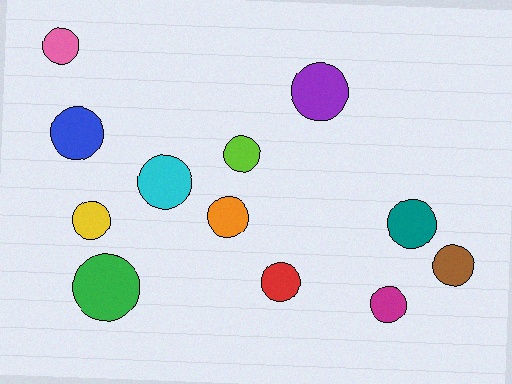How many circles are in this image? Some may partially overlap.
There are 12 circles.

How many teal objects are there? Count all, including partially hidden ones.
There is 1 teal object.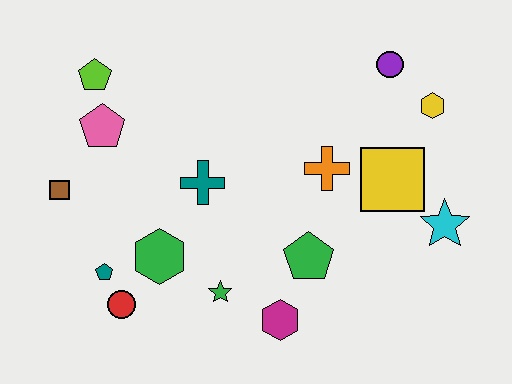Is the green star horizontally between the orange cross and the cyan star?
No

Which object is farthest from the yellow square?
The brown square is farthest from the yellow square.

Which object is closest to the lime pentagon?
The pink pentagon is closest to the lime pentagon.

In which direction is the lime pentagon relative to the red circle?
The lime pentagon is above the red circle.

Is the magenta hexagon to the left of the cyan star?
Yes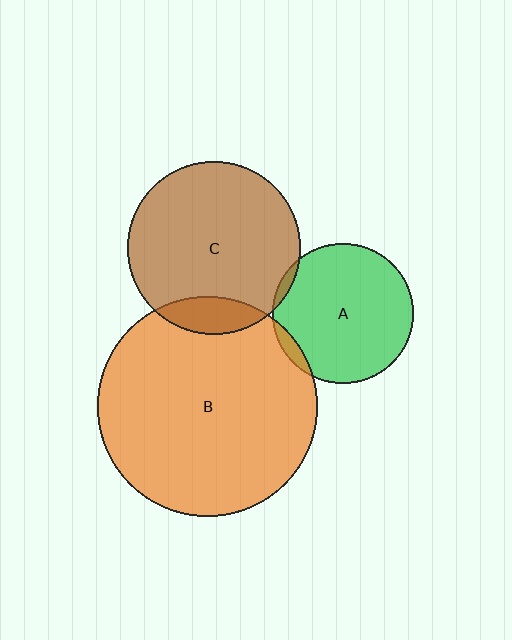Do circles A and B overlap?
Yes.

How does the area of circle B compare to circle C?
Approximately 1.6 times.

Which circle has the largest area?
Circle B (orange).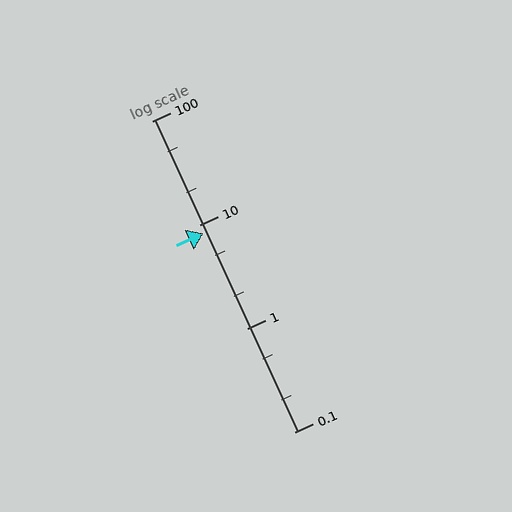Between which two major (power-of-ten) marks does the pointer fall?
The pointer is between 1 and 10.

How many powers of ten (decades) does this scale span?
The scale spans 3 decades, from 0.1 to 100.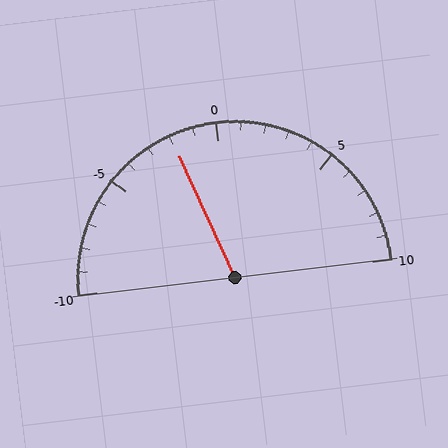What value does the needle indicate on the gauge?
The needle indicates approximately -2.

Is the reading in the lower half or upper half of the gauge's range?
The reading is in the lower half of the range (-10 to 10).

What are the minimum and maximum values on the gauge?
The gauge ranges from -10 to 10.